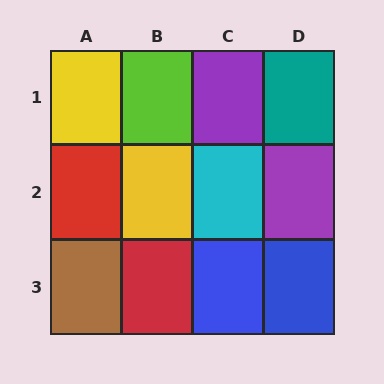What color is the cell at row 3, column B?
Red.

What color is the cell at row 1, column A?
Yellow.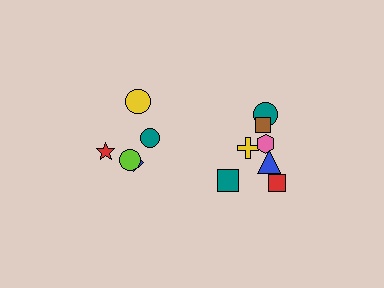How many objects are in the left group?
There are 5 objects.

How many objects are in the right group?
There are 7 objects.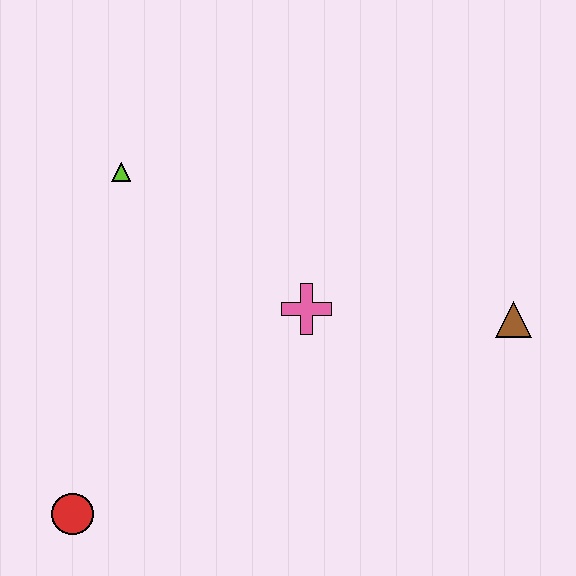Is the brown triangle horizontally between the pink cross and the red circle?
No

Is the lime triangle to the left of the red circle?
No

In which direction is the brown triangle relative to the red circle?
The brown triangle is to the right of the red circle.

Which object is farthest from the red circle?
The brown triangle is farthest from the red circle.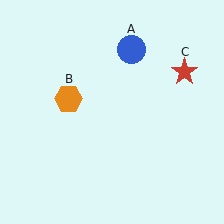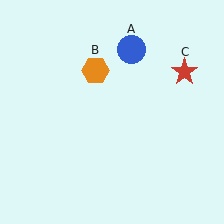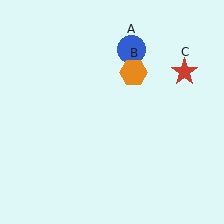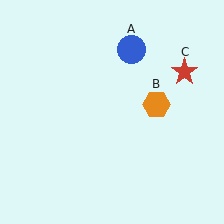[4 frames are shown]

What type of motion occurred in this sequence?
The orange hexagon (object B) rotated clockwise around the center of the scene.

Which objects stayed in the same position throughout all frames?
Blue circle (object A) and red star (object C) remained stationary.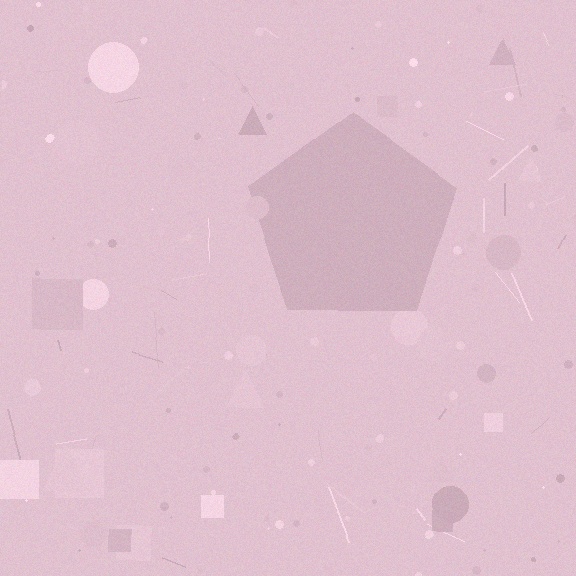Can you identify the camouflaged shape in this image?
The camouflaged shape is a pentagon.